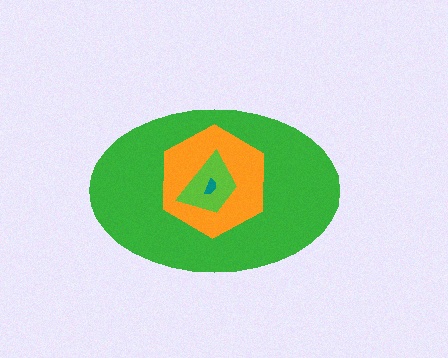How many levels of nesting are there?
4.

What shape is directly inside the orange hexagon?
The lime trapezoid.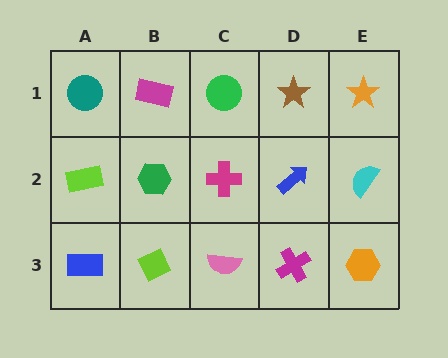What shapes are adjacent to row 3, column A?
A lime rectangle (row 2, column A), a lime diamond (row 3, column B).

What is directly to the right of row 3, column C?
A magenta cross.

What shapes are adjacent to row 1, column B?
A green hexagon (row 2, column B), a teal circle (row 1, column A), a green circle (row 1, column C).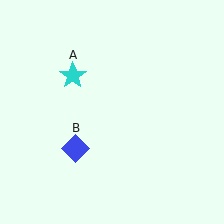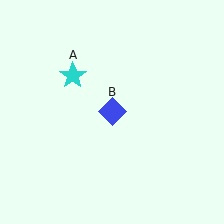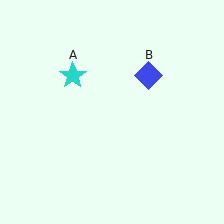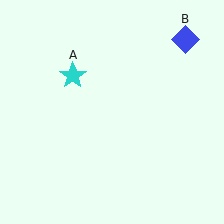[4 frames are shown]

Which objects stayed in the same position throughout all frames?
Cyan star (object A) remained stationary.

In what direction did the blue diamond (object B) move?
The blue diamond (object B) moved up and to the right.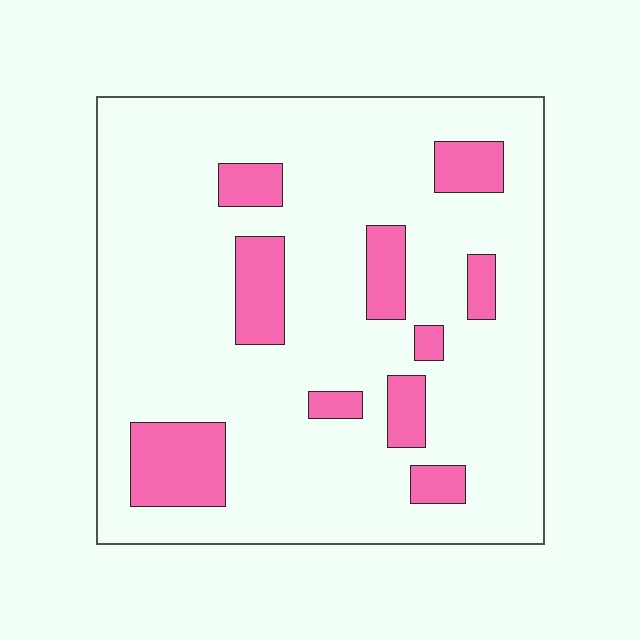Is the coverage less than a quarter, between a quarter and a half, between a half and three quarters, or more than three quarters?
Less than a quarter.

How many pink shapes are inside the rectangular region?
10.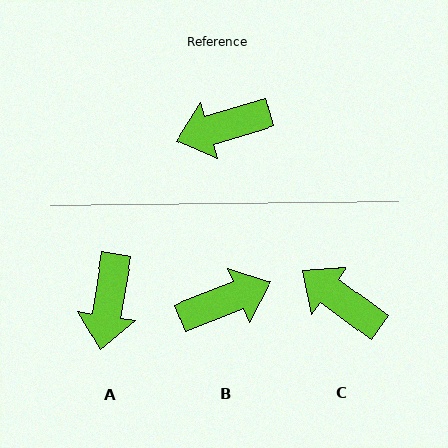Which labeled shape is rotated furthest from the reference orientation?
B, about 175 degrees away.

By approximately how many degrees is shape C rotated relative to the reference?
Approximately 53 degrees clockwise.